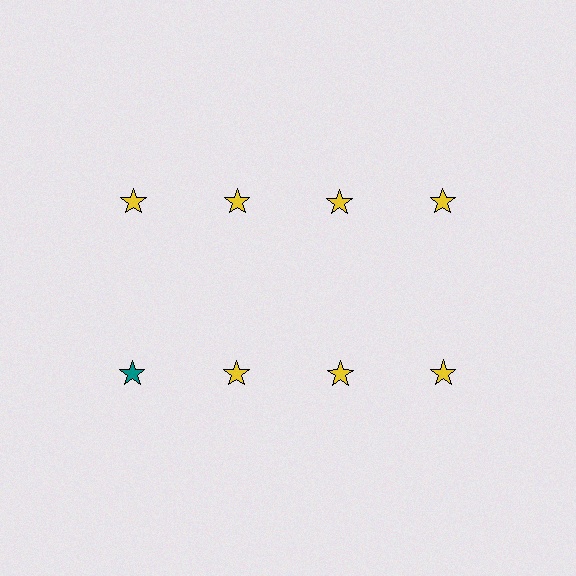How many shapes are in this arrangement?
There are 8 shapes arranged in a grid pattern.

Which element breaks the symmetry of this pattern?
The teal star in the second row, leftmost column breaks the symmetry. All other shapes are yellow stars.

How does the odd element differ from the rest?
It has a different color: teal instead of yellow.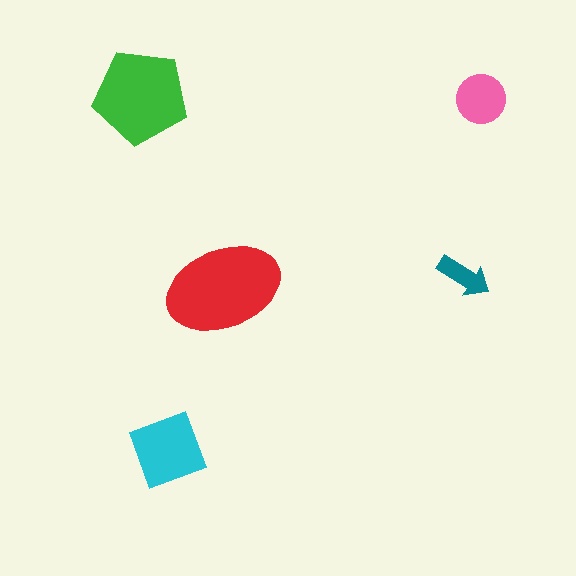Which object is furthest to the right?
The pink circle is rightmost.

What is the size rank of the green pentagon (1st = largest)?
2nd.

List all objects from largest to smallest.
The red ellipse, the green pentagon, the cyan square, the pink circle, the teal arrow.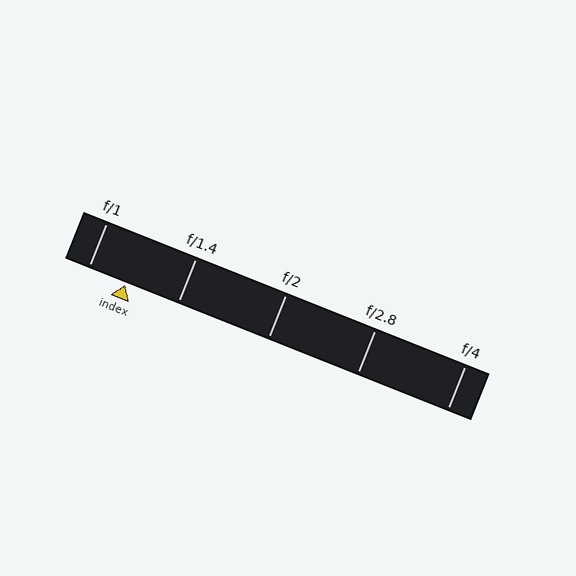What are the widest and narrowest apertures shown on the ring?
The widest aperture shown is f/1 and the narrowest is f/4.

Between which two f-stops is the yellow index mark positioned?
The index mark is between f/1 and f/1.4.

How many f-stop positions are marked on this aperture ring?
There are 5 f-stop positions marked.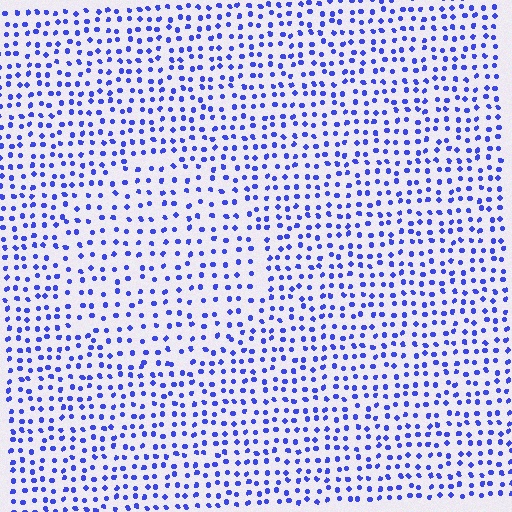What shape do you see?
I see a circle.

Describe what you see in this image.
The image contains small blue elements arranged at two different densities. A circle-shaped region is visible where the elements are less densely packed than the surrounding area.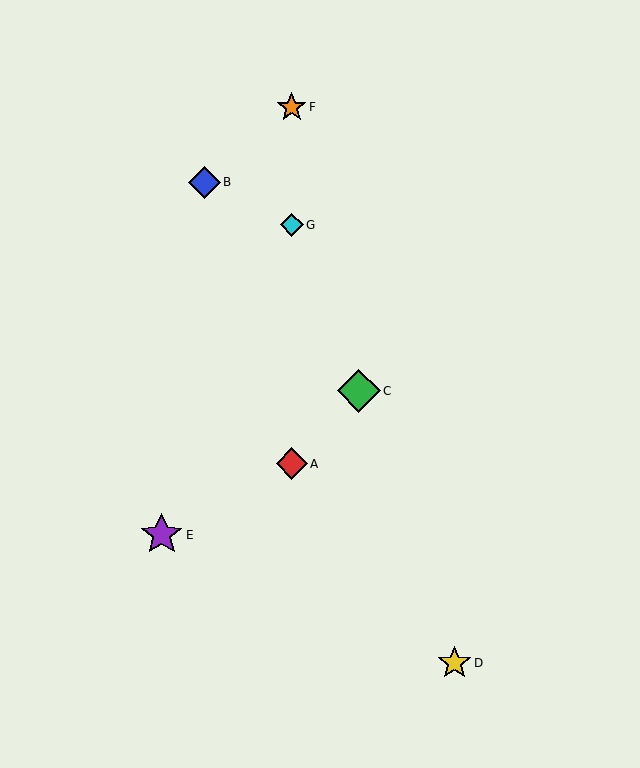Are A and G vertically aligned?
Yes, both are at x≈292.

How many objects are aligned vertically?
3 objects (A, F, G) are aligned vertically.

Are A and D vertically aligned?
No, A is at x≈292 and D is at x≈455.